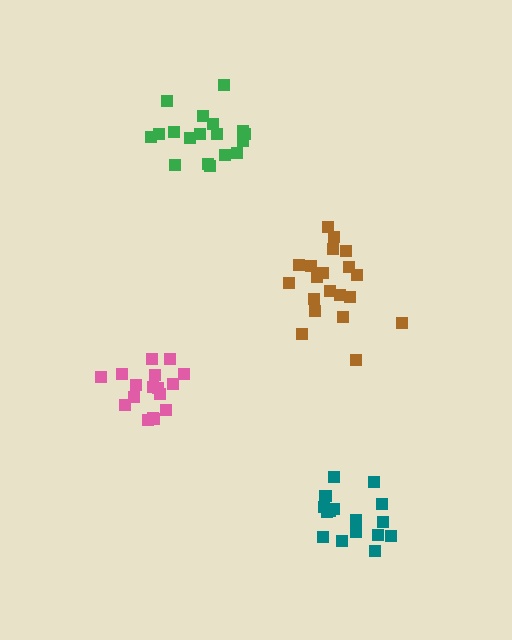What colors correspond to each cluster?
The clusters are colored: teal, brown, pink, green.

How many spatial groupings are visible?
There are 4 spatial groupings.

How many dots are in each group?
Group 1: 17 dots, Group 2: 20 dots, Group 3: 17 dots, Group 4: 18 dots (72 total).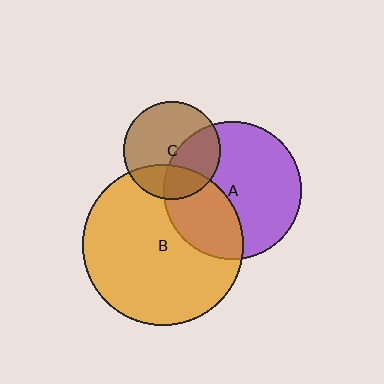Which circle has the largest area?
Circle B (orange).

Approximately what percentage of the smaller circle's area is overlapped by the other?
Approximately 35%.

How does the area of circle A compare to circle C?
Approximately 2.0 times.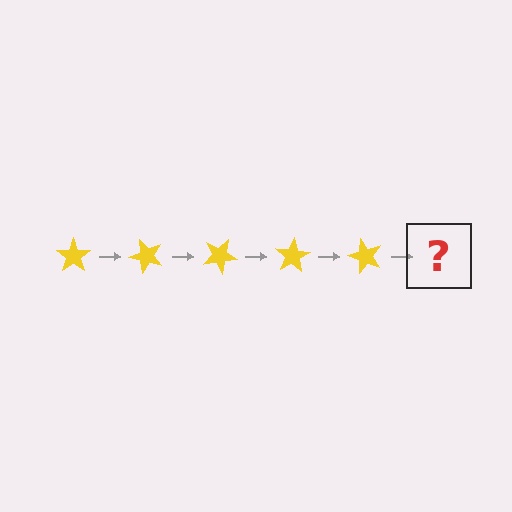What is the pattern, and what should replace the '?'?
The pattern is that the star rotates 50 degrees each step. The '?' should be a yellow star rotated 250 degrees.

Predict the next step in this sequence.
The next step is a yellow star rotated 250 degrees.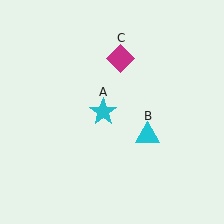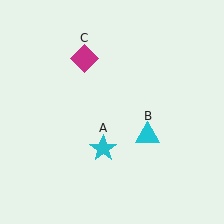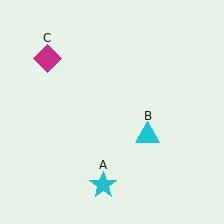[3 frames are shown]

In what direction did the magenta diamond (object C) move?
The magenta diamond (object C) moved left.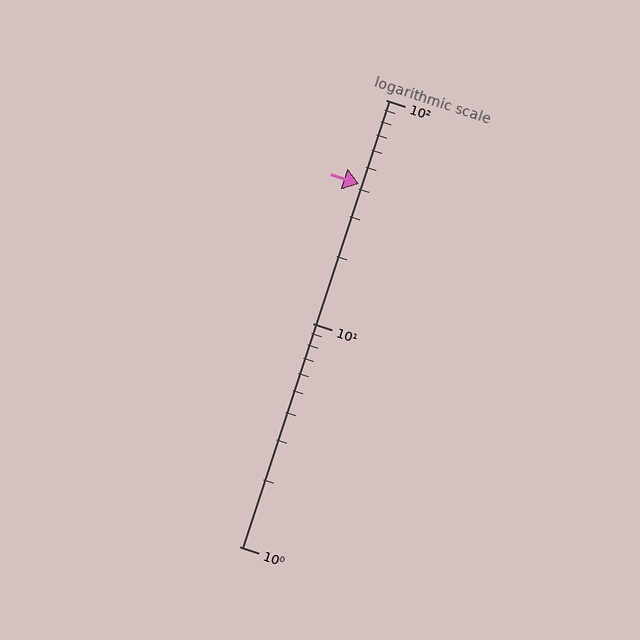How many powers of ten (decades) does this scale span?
The scale spans 2 decades, from 1 to 100.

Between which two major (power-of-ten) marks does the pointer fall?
The pointer is between 10 and 100.